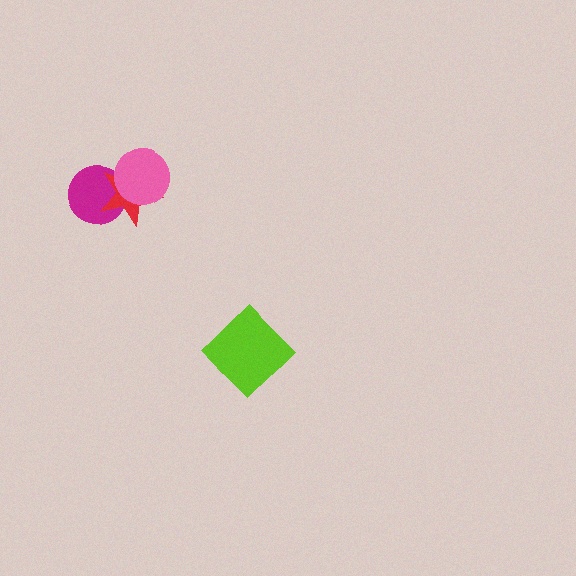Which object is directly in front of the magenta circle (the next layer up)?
The red star is directly in front of the magenta circle.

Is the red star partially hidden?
Yes, it is partially covered by another shape.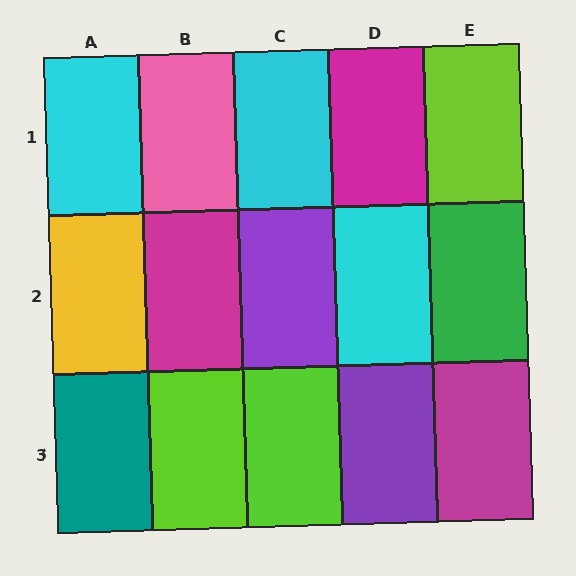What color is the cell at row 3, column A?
Teal.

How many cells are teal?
1 cell is teal.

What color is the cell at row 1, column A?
Cyan.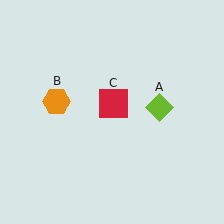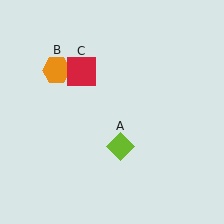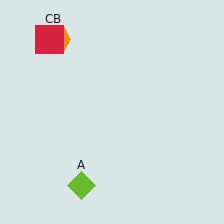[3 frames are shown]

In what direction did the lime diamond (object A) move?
The lime diamond (object A) moved down and to the left.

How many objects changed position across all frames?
3 objects changed position: lime diamond (object A), orange hexagon (object B), red square (object C).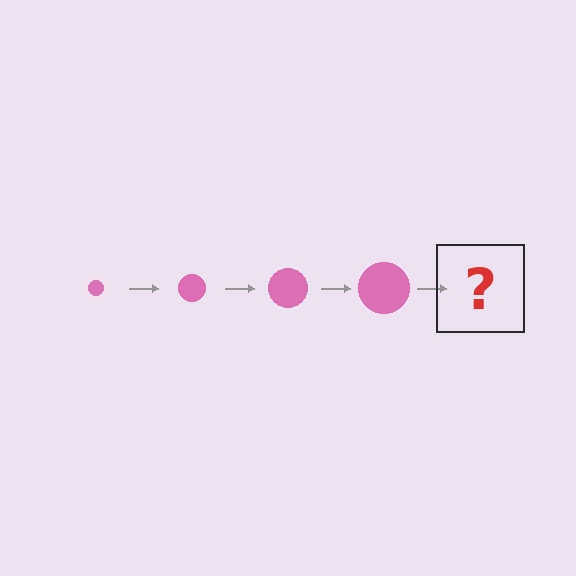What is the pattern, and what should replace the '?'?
The pattern is that the circle gets progressively larger each step. The '?' should be a pink circle, larger than the previous one.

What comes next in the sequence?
The next element should be a pink circle, larger than the previous one.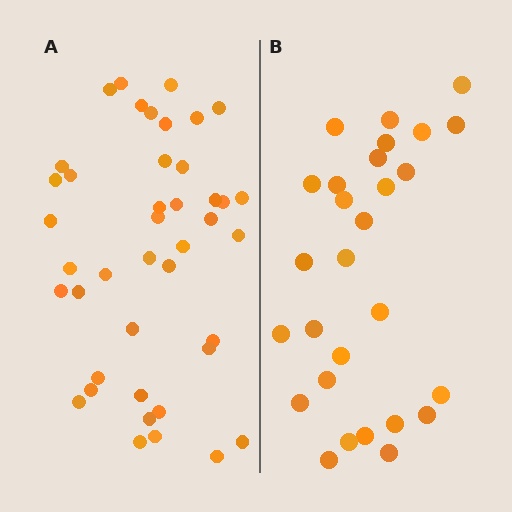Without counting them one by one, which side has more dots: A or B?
Region A (the left region) has more dots.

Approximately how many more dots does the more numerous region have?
Region A has approximately 15 more dots than region B.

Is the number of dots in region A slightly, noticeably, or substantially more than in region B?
Region A has substantially more. The ratio is roughly 1.5 to 1.